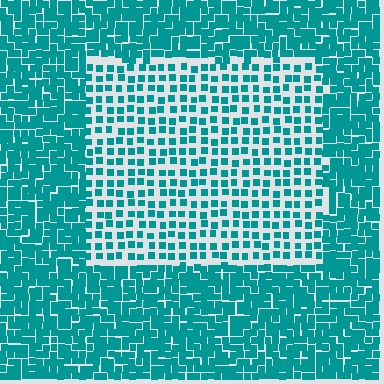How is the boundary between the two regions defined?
The boundary is defined by a change in element density (approximately 2.1x ratio). All elements are the same color, size, and shape.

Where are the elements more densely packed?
The elements are more densely packed outside the rectangle boundary.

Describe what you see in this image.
The image contains small teal elements arranged at two different densities. A rectangle-shaped region is visible where the elements are less densely packed than the surrounding area.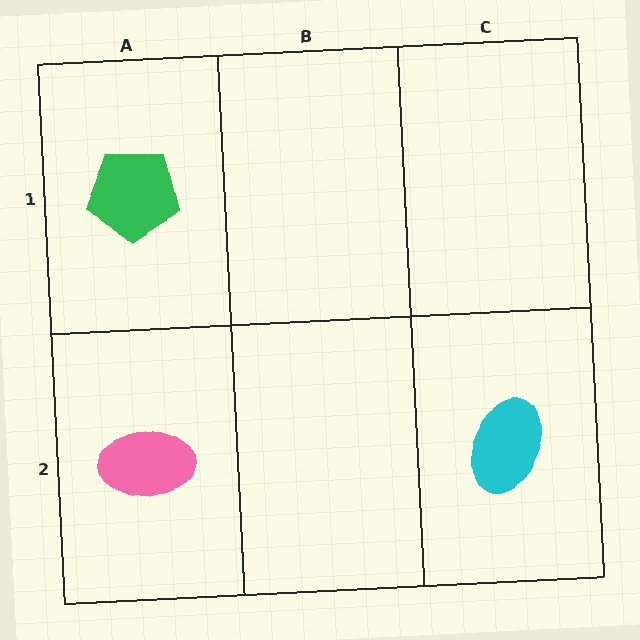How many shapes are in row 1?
1 shape.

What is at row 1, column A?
A green pentagon.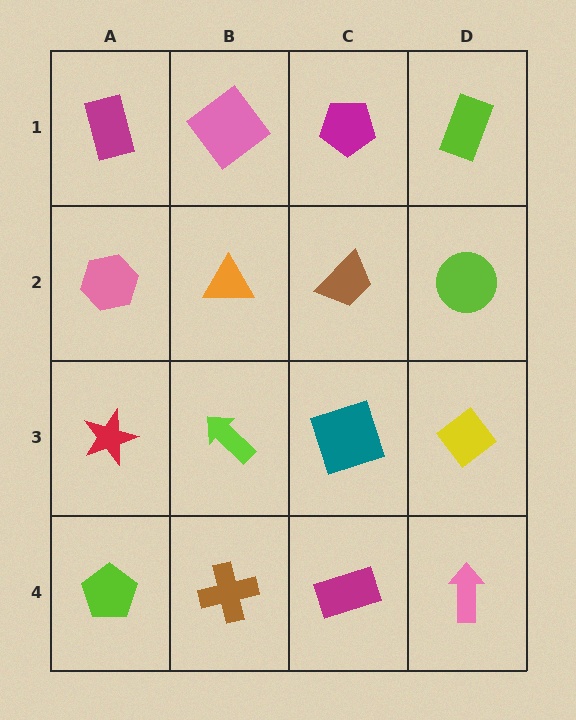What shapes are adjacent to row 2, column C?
A magenta pentagon (row 1, column C), a teal square (row 3, column C), an orange triangle (row 2, column B), a lime circle (row 2, column D).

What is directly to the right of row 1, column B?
A magenta pentagon.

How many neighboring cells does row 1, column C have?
3.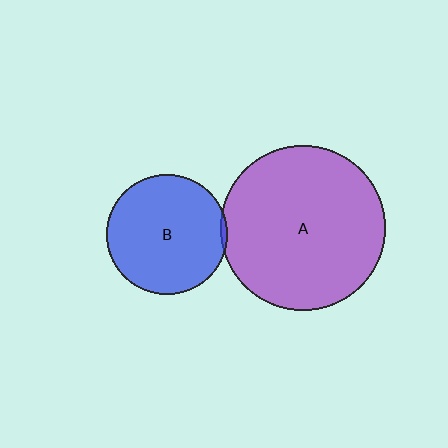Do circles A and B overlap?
Yes.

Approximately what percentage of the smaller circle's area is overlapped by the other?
Approximately 5%.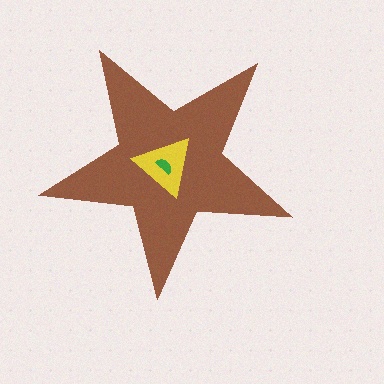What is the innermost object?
The green semicircle.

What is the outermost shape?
The brown star.